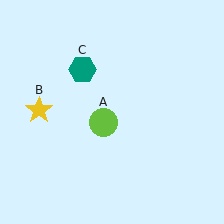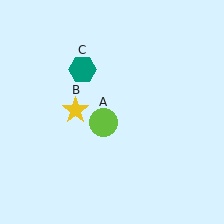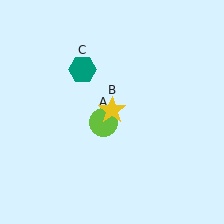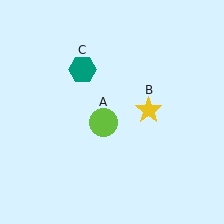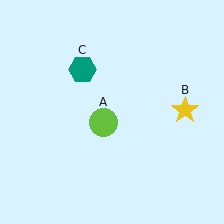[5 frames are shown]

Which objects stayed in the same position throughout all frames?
Lime circle (object A) and teal hexagon (object C) remained stationary.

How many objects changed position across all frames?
1 object changed position: yellow star (object B).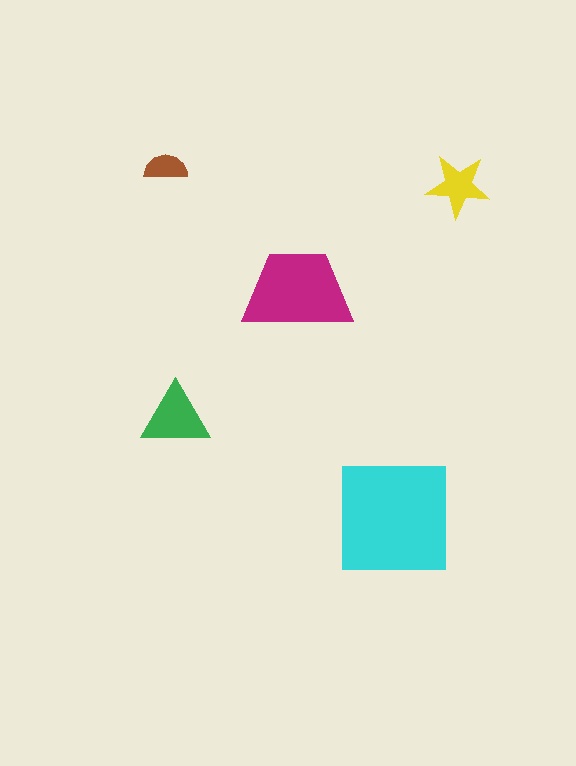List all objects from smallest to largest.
The brown semicircle, the yellow star, the green triangle, the magenta trapezoid, the cyan square.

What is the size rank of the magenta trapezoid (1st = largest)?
2nd.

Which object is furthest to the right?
The yellow star is rightmost.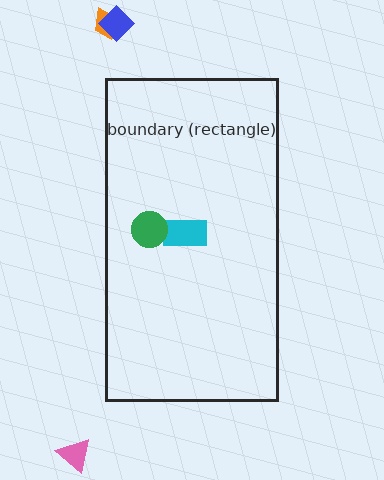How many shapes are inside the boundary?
2 inside, 3 outside.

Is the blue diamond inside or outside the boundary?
Outside.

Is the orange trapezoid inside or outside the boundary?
Outside.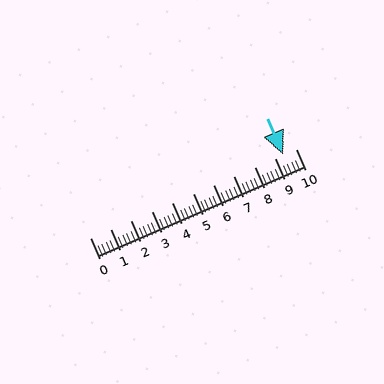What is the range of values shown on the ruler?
The ruler shows values from 0 to 10.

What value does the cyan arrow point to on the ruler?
The cyan arrow points to approximately 9.4.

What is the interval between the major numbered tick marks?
The major tick marks are spaced 1 units apart.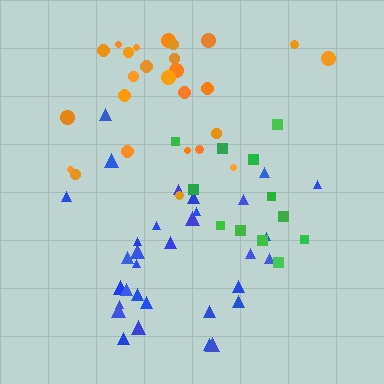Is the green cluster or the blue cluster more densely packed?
Blue.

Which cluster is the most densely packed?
Blue.